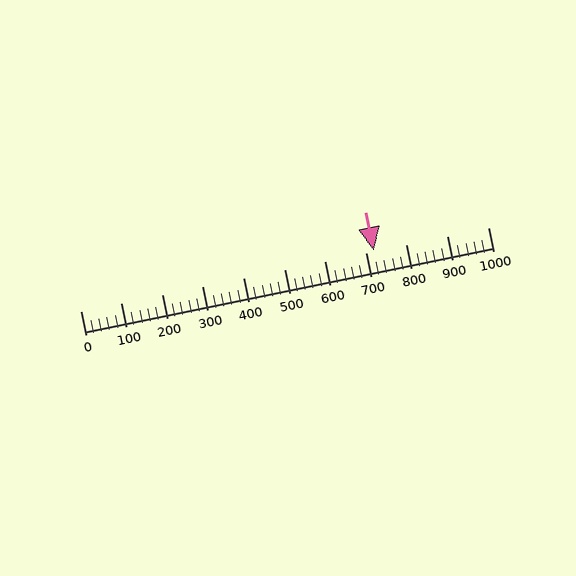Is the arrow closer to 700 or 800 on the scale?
The arrow is closer to 700.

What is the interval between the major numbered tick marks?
The major tick marks are spaced 100 units apart.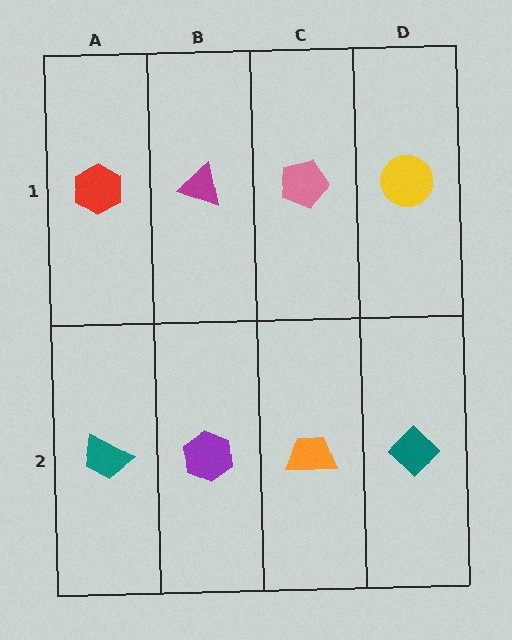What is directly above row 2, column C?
A pink pentagon.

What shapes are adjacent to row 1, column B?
A purple hexagon (row 2, column B), a red hexagon (row 1, column A), a pink pentagon (row 1, column C).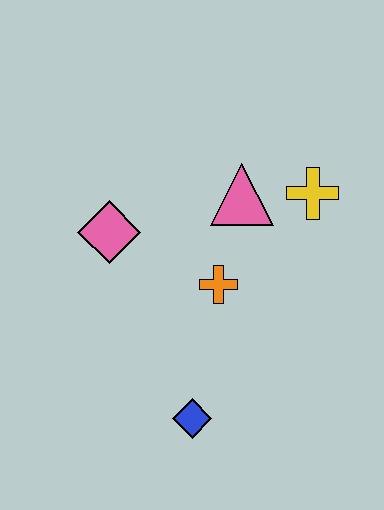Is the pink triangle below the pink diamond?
No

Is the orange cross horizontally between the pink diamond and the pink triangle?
Yes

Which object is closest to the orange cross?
The pink triangle is closest to the orange cross.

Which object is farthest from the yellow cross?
The blue diamond is farthest from the yellow cross.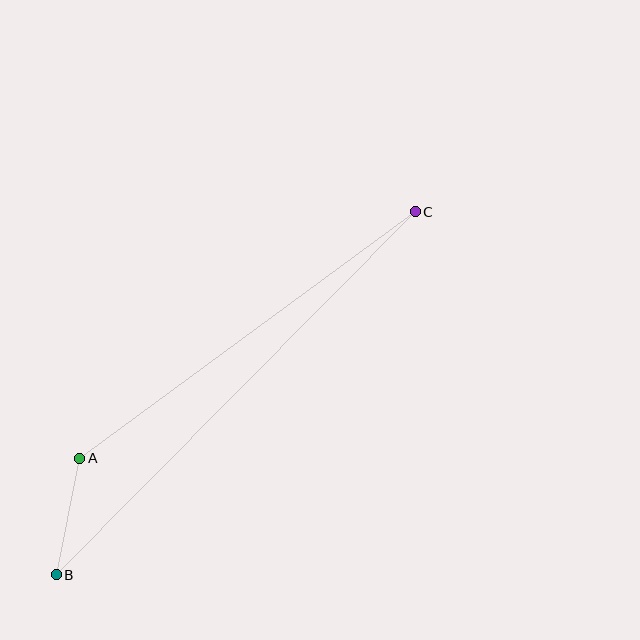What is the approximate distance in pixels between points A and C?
The distance between A and C is approximately 416 pixels.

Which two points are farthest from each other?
Points B and C are farthest from each other.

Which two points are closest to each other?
Points A and B are closest to each other.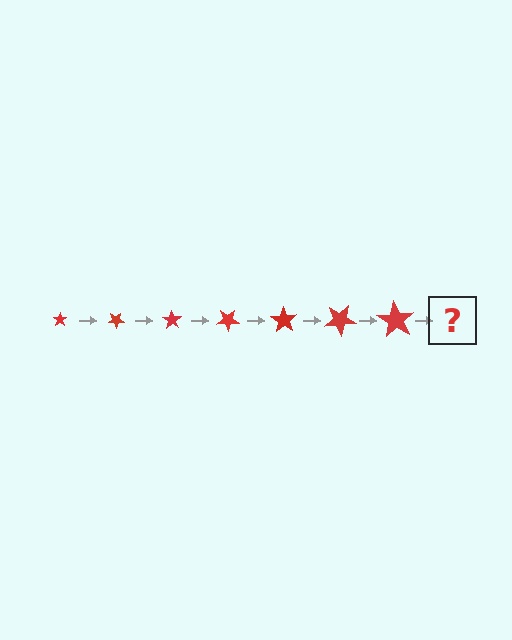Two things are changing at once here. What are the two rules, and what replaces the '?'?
The two rules are that the star grows larger each step and it rotates 35 degrees each step. The '?' should be a star, larger than the previous one and rotated 245 degrees from the start.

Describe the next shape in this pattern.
It should be a star, larger than the previous one and rotated 245 degrees from the start.